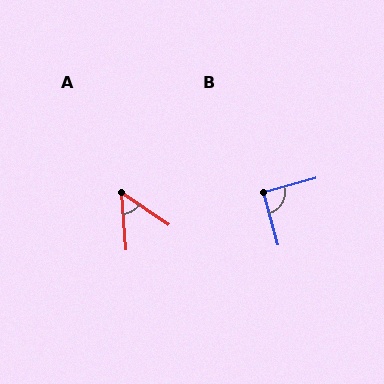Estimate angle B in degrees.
Approximately 90 degrees.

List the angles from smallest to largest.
A (51°), B (90°).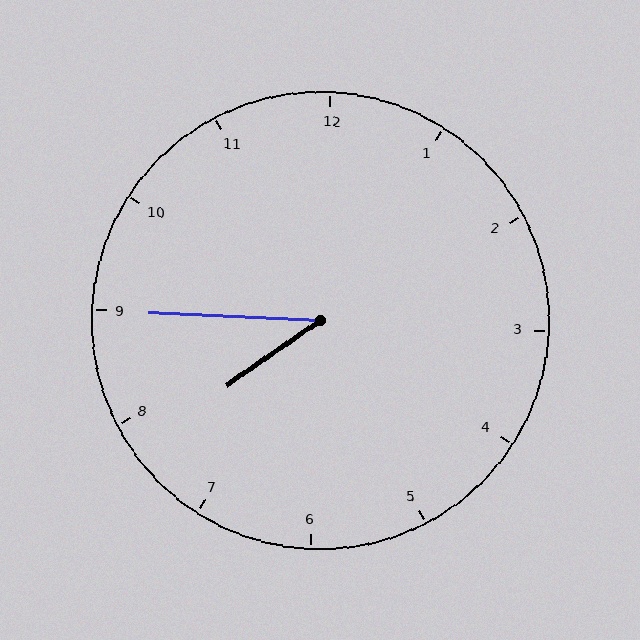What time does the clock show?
7:45.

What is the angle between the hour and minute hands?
Approximately 38 degrees.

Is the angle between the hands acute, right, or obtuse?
It is acute.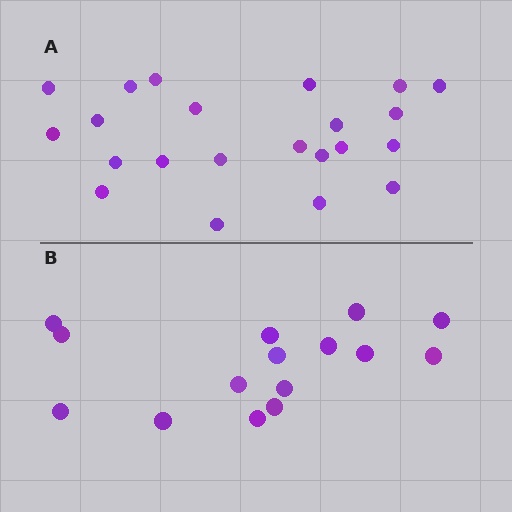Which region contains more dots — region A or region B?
Region A (the top region) has more dots.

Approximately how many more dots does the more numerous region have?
Region A has roughly 8 or so more dots than region B.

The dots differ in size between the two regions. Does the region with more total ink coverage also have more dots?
No. Region B has more total ink coverage because its dots are larger, but region A actually contains more individual dots. Total area can be misleading — the number of items is what matters here.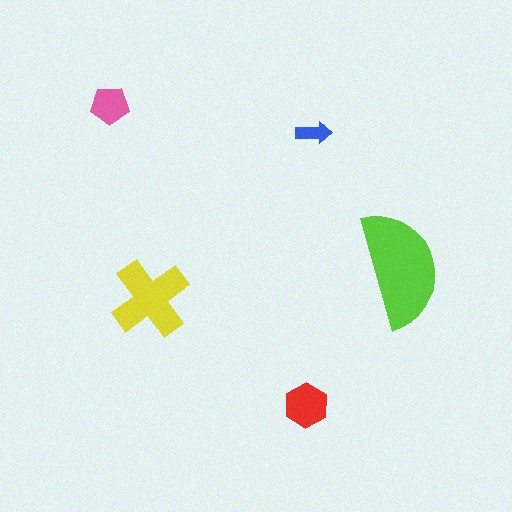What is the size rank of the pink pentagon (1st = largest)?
4th.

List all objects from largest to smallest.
The lime semicircle, the yellow cross, the red hexagon, the pink pentagon, the blue arrow.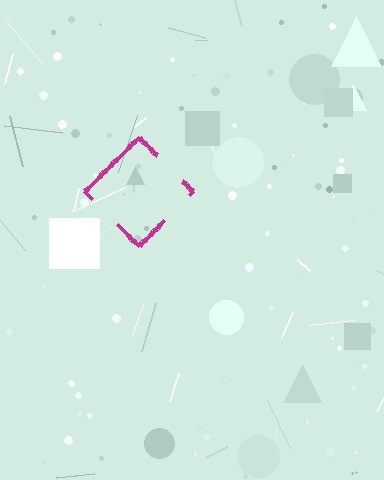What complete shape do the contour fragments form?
The contour fragments form a diamond.